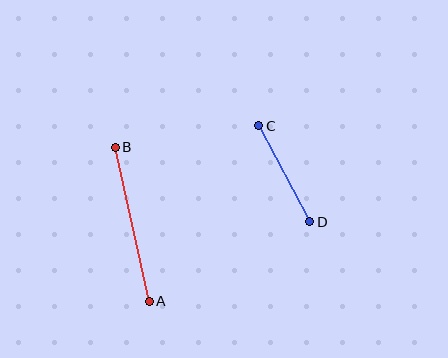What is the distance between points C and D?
The distance is approximately 108 pixels.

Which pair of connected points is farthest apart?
Points A and B are farthest apart.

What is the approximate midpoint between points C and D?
The midpoint is at approximately (284, 174) pixels.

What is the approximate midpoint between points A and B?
The midpoint is at approximately (132, 224) pixels.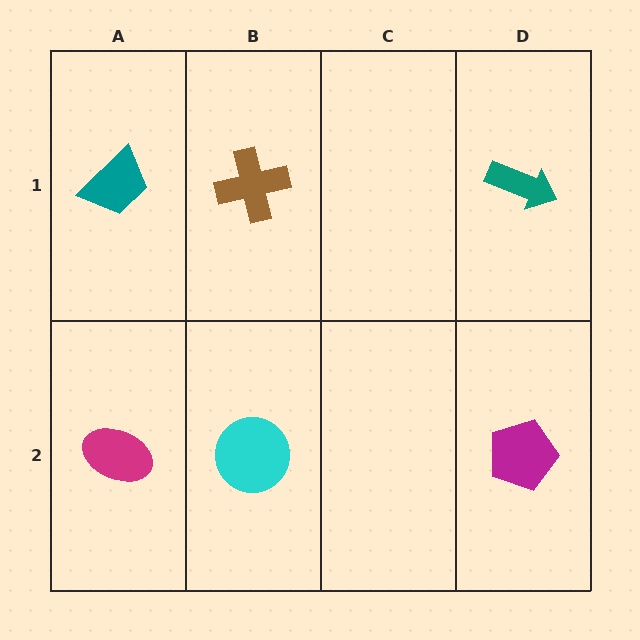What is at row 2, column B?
A cyan circle.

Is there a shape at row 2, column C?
No, that cell is empty.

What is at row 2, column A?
A magenta ellipse.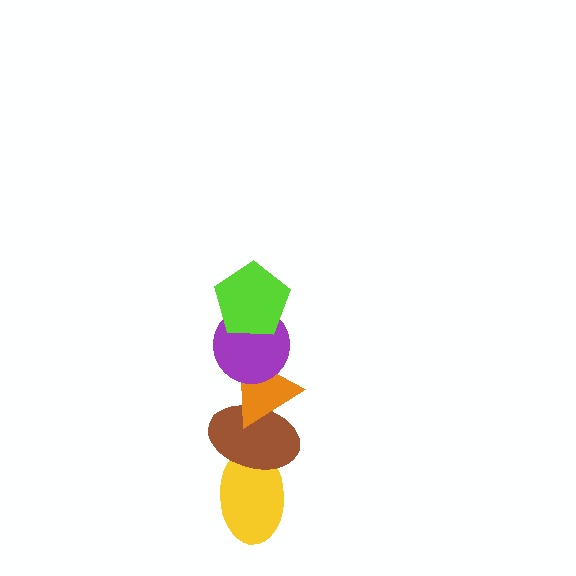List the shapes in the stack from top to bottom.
From top to bottom: the lime pentagon, the purple circle, the orange triangle, the brown ellipse, the yellow ellipse.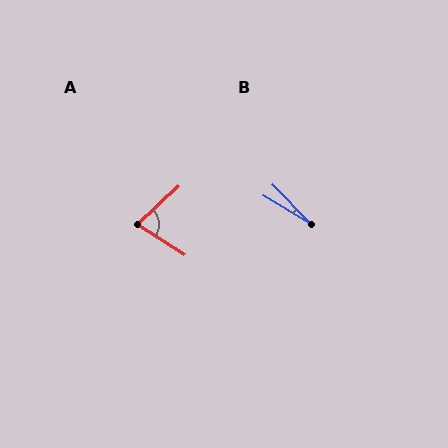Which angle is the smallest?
B, at approximately 15 degrees.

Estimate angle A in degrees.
Approximately 75 degrees.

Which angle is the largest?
A, at approximately 75 degrees.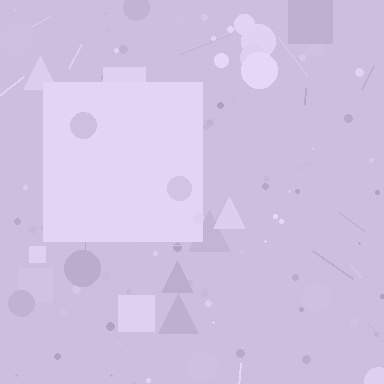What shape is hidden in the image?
A square is hidden in the image.